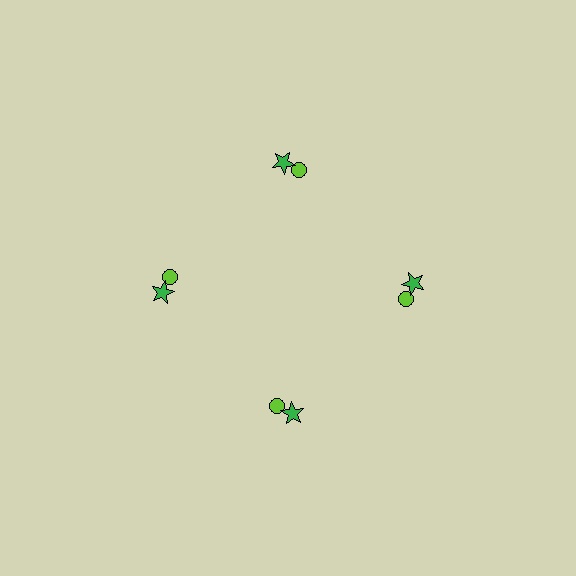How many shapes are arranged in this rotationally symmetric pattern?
There are 8 shapes, arranged in 4 groups of 2.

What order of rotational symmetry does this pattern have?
This pattern has 4-fold rotational symmetry.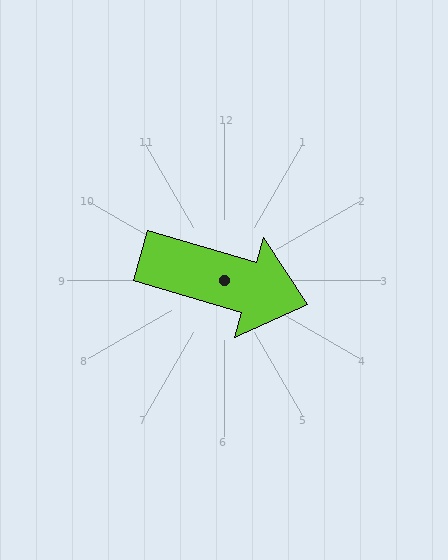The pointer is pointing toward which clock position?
Roughly 4 o'clock.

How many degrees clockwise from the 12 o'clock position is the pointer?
Approximately 106 degrees.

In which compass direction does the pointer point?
East.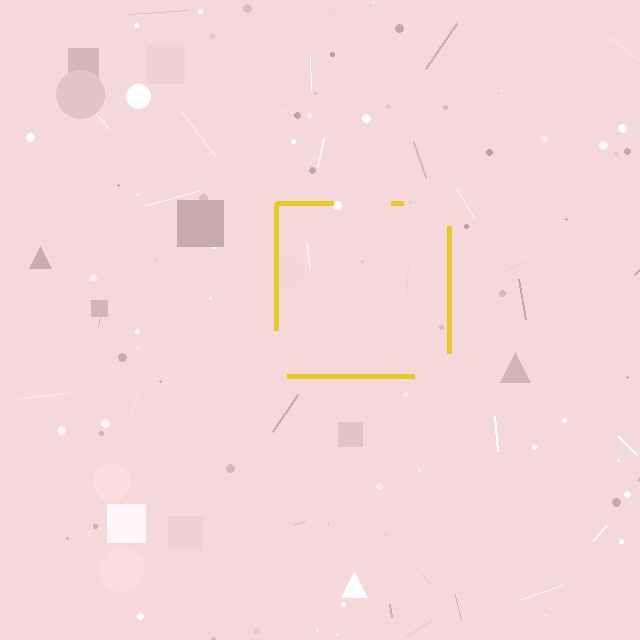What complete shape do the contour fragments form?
The contour fragments form a square.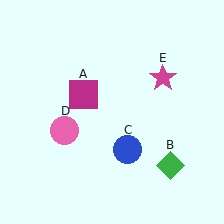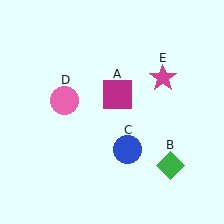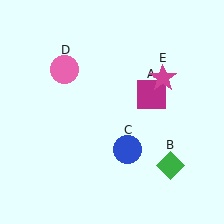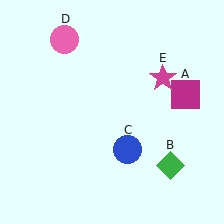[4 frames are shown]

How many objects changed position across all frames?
2 objects changed position: magenta square (object A), pink circle (object D).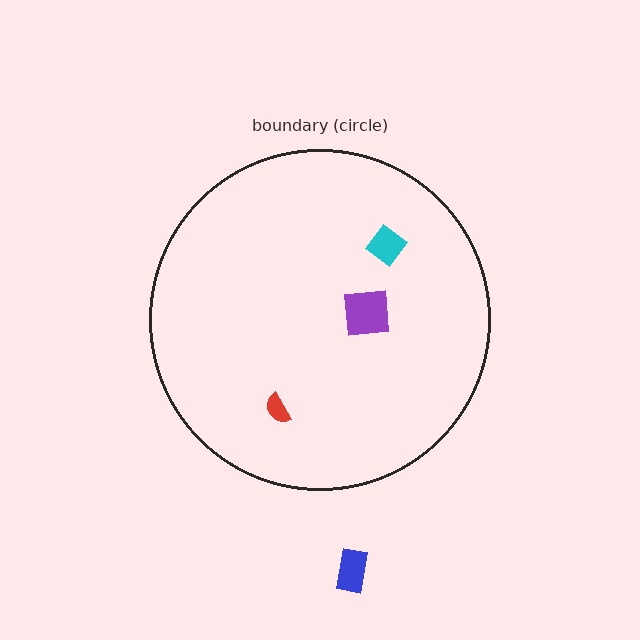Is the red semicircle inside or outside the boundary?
Inside.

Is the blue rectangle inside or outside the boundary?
Outside.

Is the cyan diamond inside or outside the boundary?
Inside.